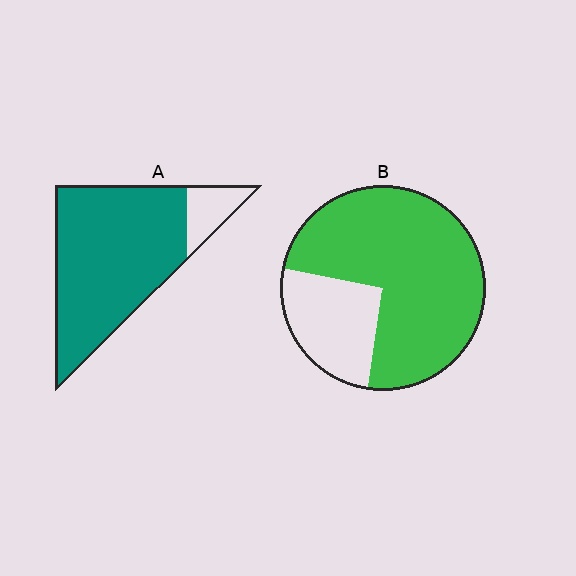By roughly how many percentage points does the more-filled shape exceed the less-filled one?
By roughly 10 percentage points (A over B).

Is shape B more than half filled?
Yes.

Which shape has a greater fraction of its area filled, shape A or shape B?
Shape A.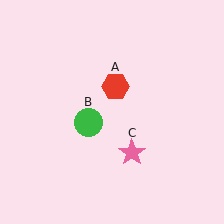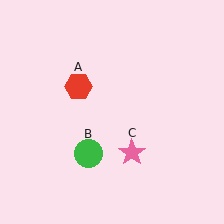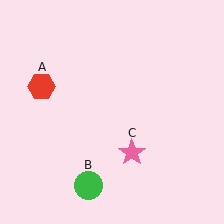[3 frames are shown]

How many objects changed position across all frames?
2 objects changed position: red hexagon (object A), green circle (object B).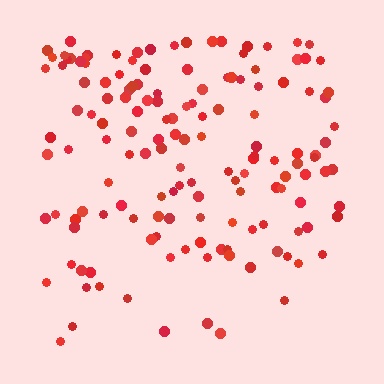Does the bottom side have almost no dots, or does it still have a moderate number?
Still a moderate number, just noticeably fewer than the top.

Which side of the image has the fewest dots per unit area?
The bottom.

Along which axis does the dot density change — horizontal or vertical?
Vertical.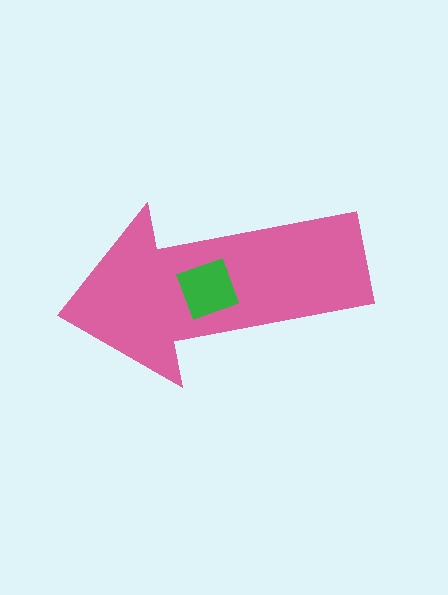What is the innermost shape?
The green diamond.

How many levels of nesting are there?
2.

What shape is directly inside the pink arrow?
The green diamond.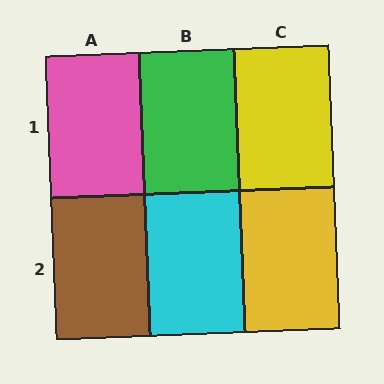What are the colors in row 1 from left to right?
Pink, green, yellow.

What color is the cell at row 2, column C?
Yellow.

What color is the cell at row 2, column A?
Brown.